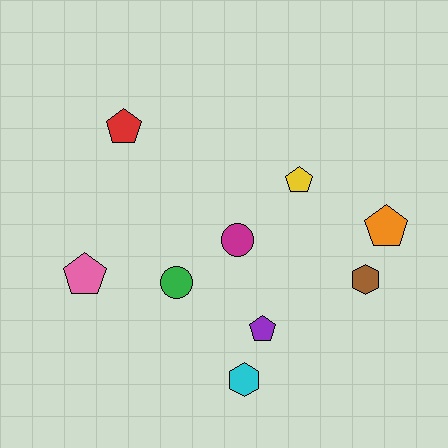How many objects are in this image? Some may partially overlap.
There are 9 objects.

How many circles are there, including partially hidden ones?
There are 2 circles.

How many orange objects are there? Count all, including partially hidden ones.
There is 1 orange object.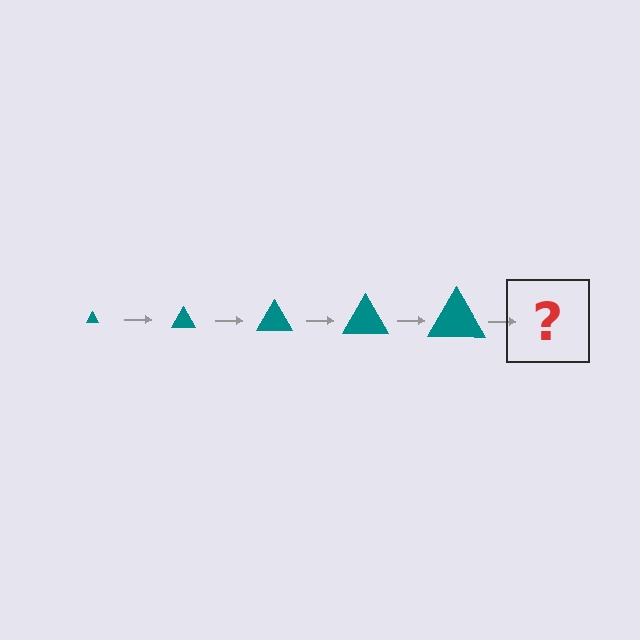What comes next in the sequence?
The next element should be a teal triangle, larger than the previous one.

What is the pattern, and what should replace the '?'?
The pattern is that the triangle gets progressively larger each step. The '?' should be a teal triangle, larger than the previous one.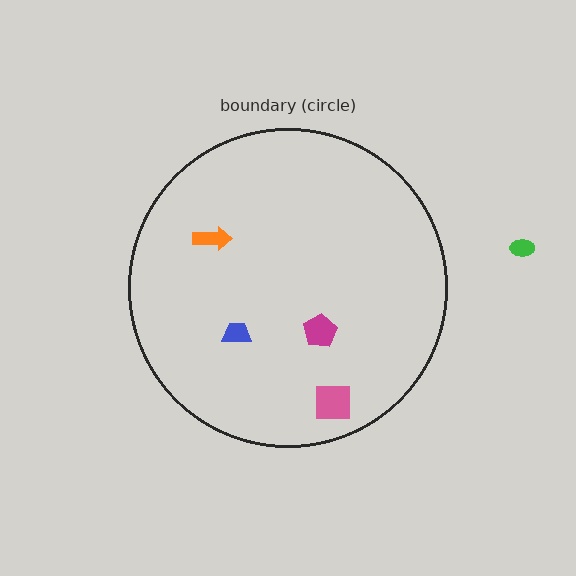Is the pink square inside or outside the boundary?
Inside.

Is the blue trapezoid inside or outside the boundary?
Inside.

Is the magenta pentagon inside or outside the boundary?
Inside.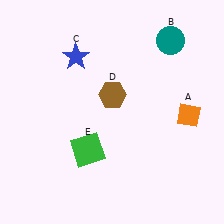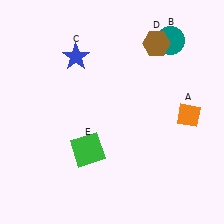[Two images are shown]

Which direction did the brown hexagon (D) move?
The brown hexagon (D) moved up.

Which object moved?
The brown hexagon (D) moved up.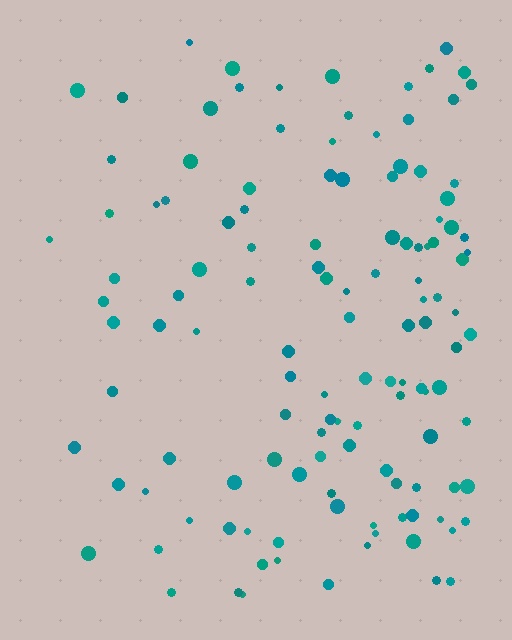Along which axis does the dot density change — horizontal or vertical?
Horizontal.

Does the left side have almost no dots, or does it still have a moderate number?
Still a moderate number, just noticeably fewer than the right.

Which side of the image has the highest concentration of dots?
The right.